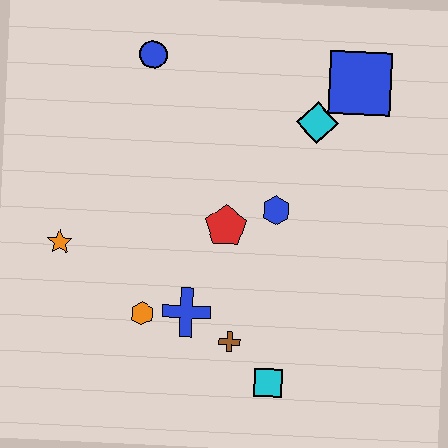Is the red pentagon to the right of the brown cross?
No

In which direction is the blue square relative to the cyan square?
The blue square is above the cyan square.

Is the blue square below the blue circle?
Yes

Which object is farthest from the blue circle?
The cyan square is farthest from the blue circle.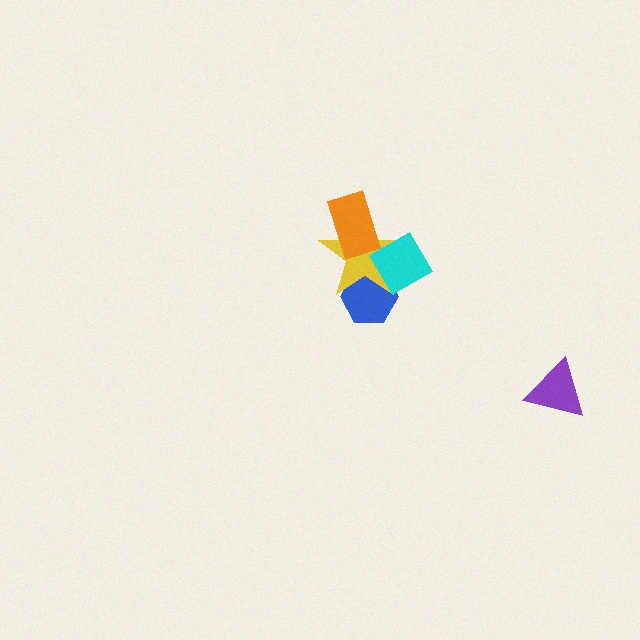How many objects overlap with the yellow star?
3 objects overlap with the yellow star.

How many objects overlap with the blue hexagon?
2 objects overlap with the blue hexagon.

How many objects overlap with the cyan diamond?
2 objects overlap with the cyan diamond.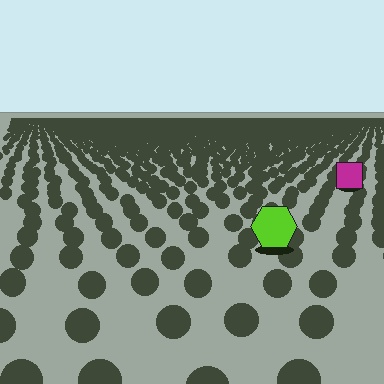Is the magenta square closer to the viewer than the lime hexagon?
No. The lime hexagon is closer — you can tell from the texture gradient: the ground texture is coarser near it.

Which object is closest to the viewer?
The lime hexagon is closest. The texture marks near it are larger and more spread out.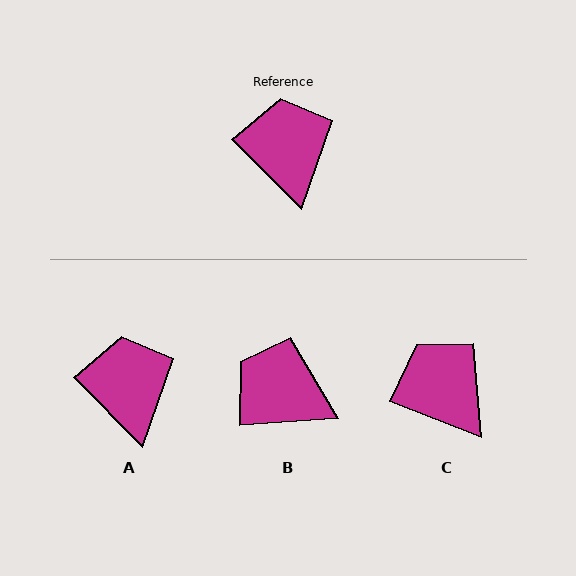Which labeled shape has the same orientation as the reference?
A.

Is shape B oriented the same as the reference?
No, it is off by about 49 degrees.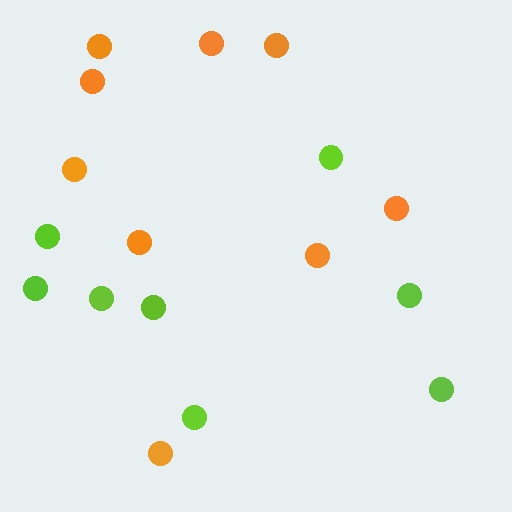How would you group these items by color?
There are 2 groups: one group of lime circles (8) and one group of orange circles (9).